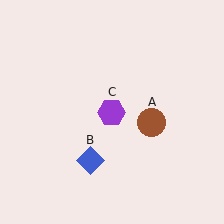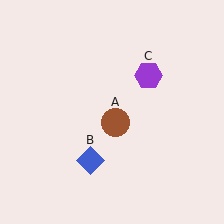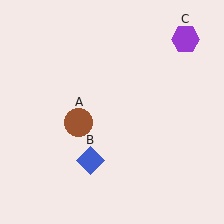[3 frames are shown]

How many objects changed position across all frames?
2 objects changed position: brown circle (object A), purple hexagon (object C).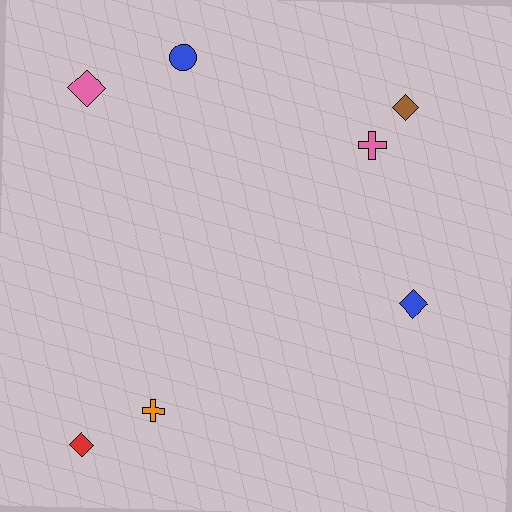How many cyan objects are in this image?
There are no cyan objects.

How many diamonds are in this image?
There are 4 diamonds.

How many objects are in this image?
There are 7 objects.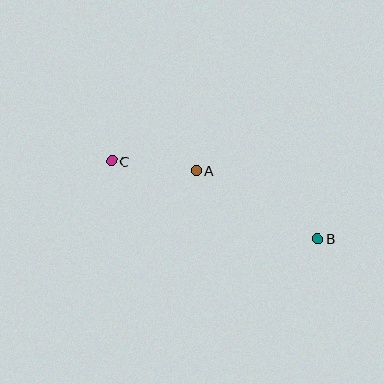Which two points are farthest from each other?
Points B and C are farthest from each other.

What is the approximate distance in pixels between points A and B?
The distance between A and B is approximately 139 pixels.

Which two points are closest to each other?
Points A and C are closest to each other.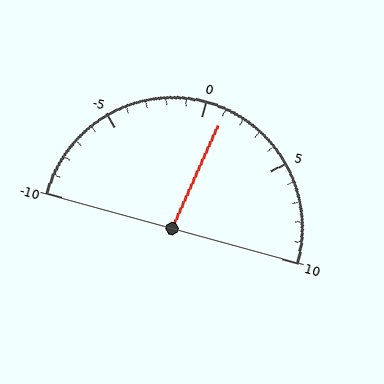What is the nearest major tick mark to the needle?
The nearest major tick mark is 0.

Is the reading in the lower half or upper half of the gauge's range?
The reading is in the upper half of the range (-10 to 10).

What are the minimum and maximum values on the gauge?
The gauge ranges from -10 to 10.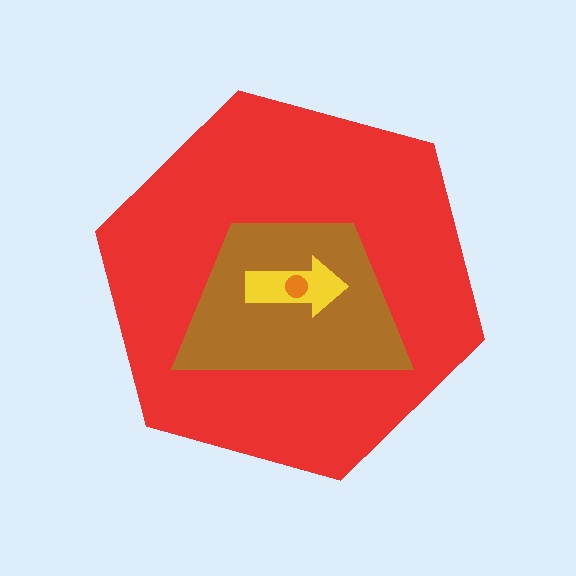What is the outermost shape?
The red hexagon.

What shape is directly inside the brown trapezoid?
The yellow arrow.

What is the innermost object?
The orange circle.